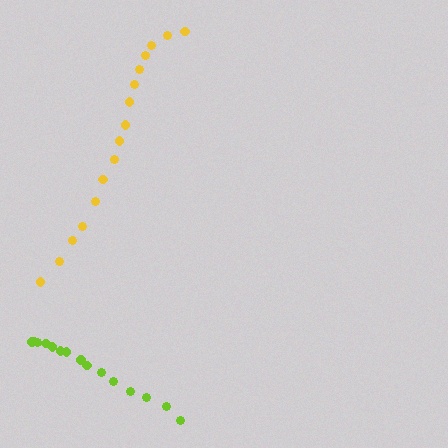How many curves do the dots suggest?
There are 2 distinct paths.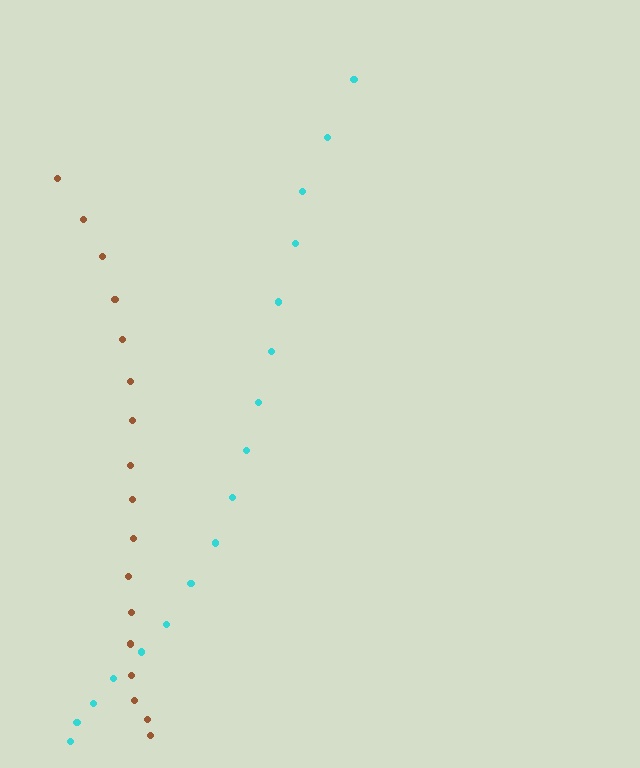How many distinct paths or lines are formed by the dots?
There are 2 distinct paths.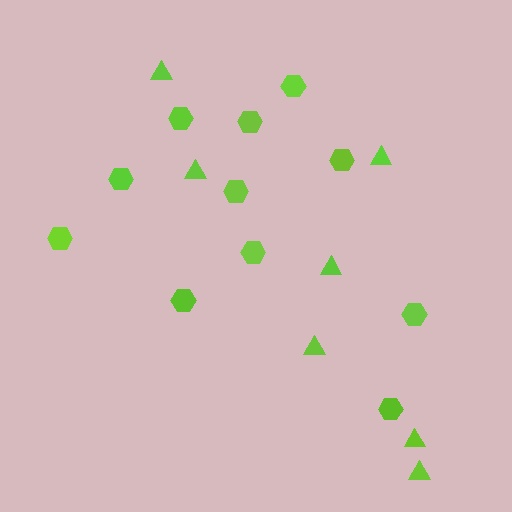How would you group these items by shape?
There are 2 groups: one group of hexagons (11) and one group of triangles (7).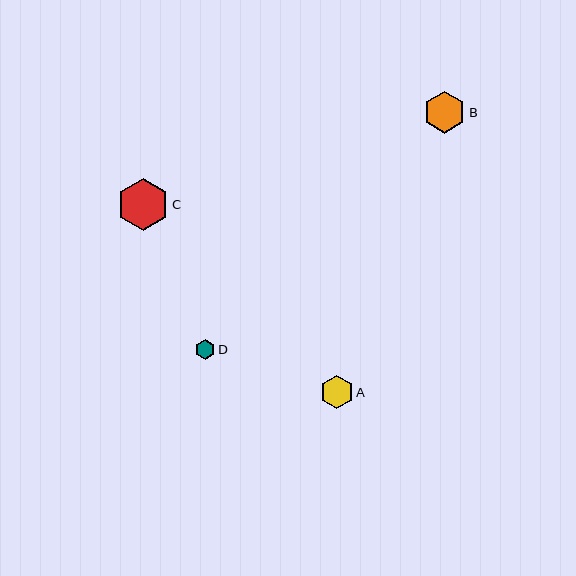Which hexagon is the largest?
Hexagon C is the largest with a size of approximately 52 pixels.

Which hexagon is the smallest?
Hexagon D is the smallest with a size of approximately 20 pixels.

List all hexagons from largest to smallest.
From largest to smallest: C, B, A, D.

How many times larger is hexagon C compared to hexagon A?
Hexagon C is approximately 1.6 times the size of hexagon A.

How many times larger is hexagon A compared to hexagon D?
Hexagon A is approximately 1.7 times the size of hexagon D.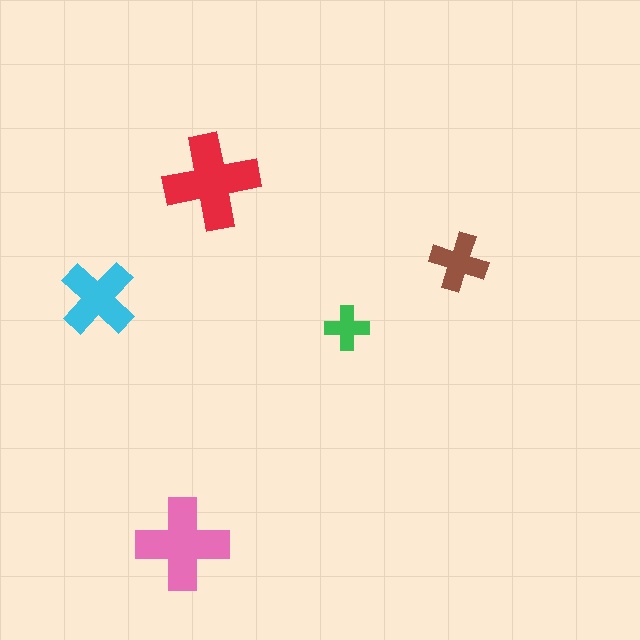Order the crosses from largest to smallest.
the red one, the pink one, the cyan one, the brown one, the green one.